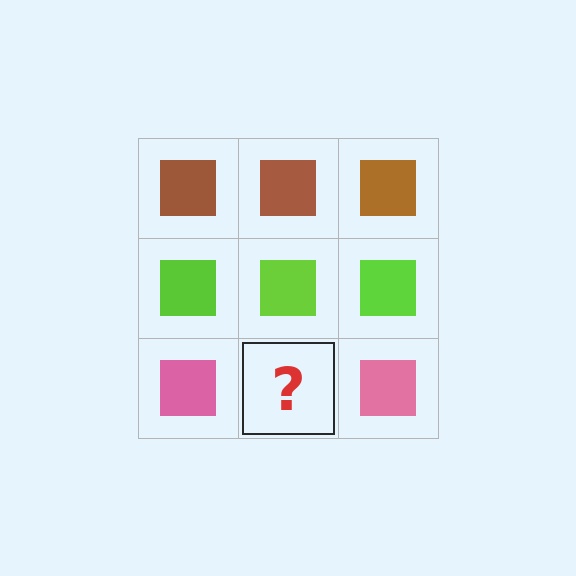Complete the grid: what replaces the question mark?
The question mark should be replaced with a pink square.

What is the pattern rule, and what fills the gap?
The rule is that each row has a consistent color. The gap should be filled with a pink square.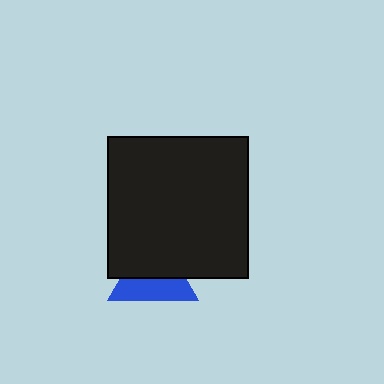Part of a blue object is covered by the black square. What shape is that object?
It is a triangle.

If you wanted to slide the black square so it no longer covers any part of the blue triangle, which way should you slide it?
Slide it up — that is the most direct way to separate the two shapes.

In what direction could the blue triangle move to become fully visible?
The blue triangle could move down. That would shift it out from behind the black square entirely.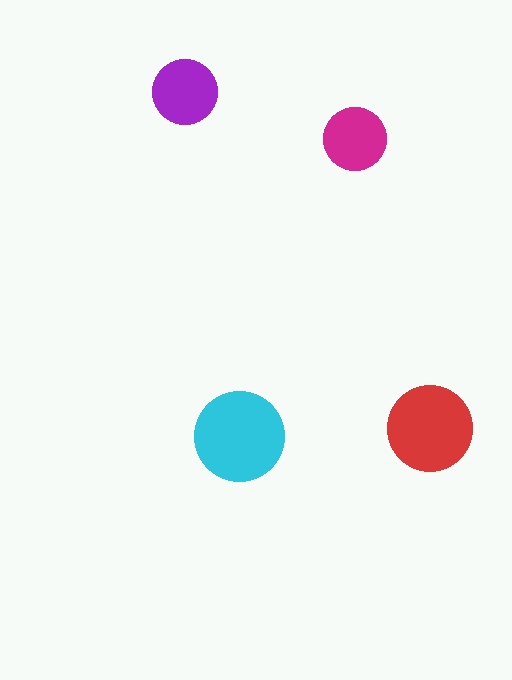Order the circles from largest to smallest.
the cyan one, the red one, the purple one, the magenta one.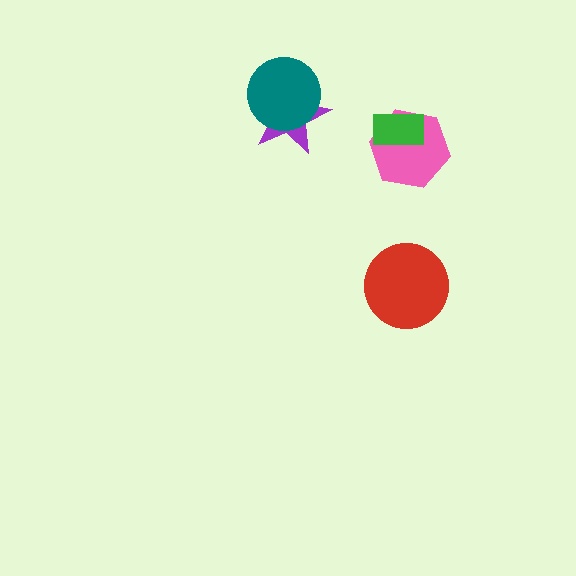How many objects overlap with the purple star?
1 object overlaps with the purple star.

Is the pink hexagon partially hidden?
Yes, it is partially covered by another shape.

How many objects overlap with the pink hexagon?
1 object overlaps with the pink hexagon.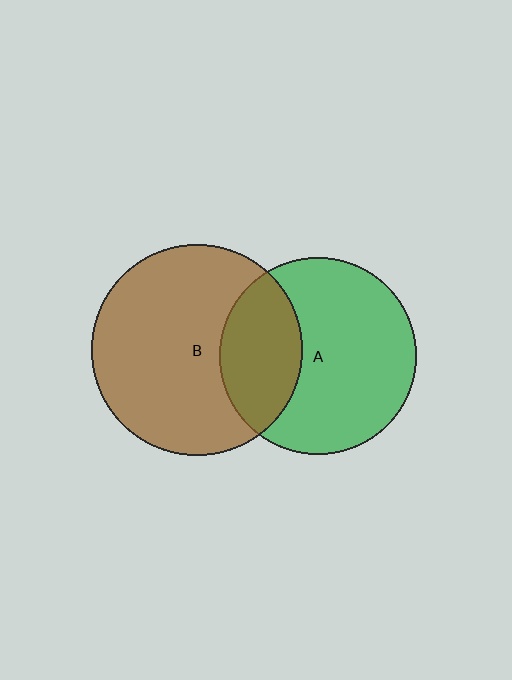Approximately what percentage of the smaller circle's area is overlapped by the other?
Approximately 30%.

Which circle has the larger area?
Circle B (brown).